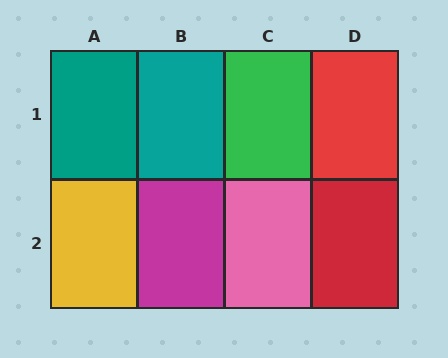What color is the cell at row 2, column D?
Red.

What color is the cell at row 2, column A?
Yellow.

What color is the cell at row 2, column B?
Magenta.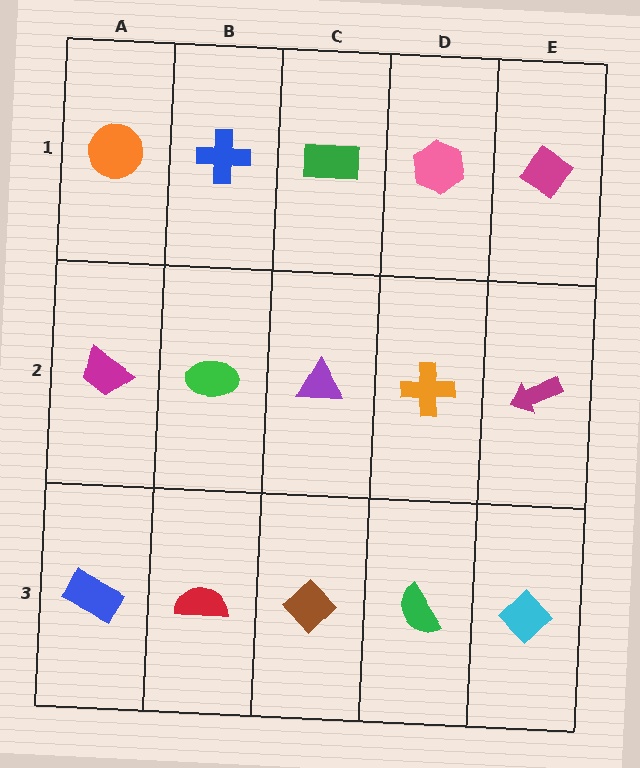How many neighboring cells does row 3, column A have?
2.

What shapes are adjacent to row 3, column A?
A magenta trapezoid (row 2, column A), a red semicircle (row 3, column B).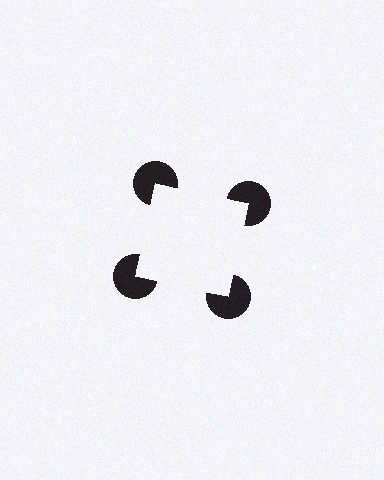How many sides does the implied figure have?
4 sides.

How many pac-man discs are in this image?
There are 4 — one at each vertex of the illusory square.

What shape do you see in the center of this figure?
An illusory square — its edges are inferred from the aligned wedge cuts in the pac-man discs, not physically drawn.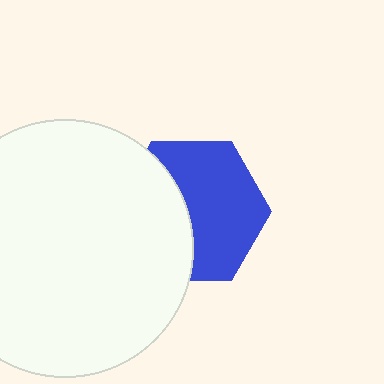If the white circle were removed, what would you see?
You would see the complete blue hexagon.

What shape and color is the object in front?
The object in front is a white circle.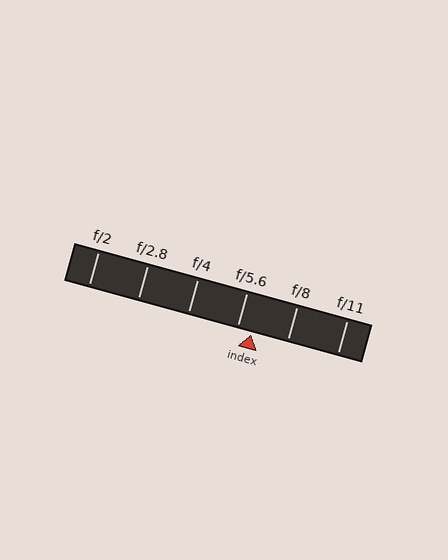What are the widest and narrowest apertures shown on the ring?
The widest aperture shown is f/2 and the narrowest is f/11.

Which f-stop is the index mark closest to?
The index mark is closest to f/5.6.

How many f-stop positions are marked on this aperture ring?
There are 6 f-stop positions marked.